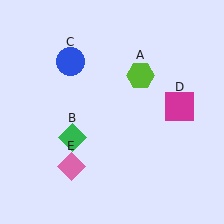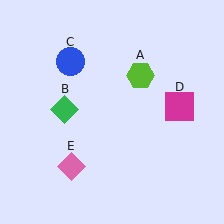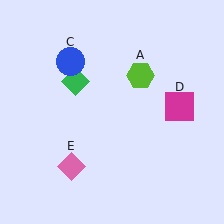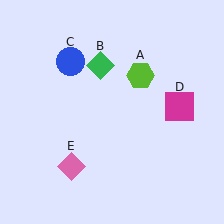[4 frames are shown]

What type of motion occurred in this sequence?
The green diamond (object B) rotated clockwise around the center of the scene.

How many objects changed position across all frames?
1 object changed position: green diamond (object B).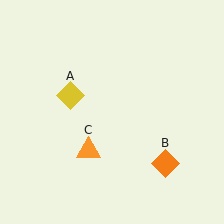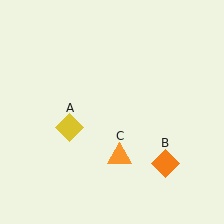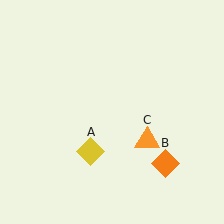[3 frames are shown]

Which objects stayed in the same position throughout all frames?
Orange diamond (object B) remained stationary.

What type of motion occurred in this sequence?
The yellow diamond (object A), orange triangle (object C) rotated counterclockwise around the center of the scene.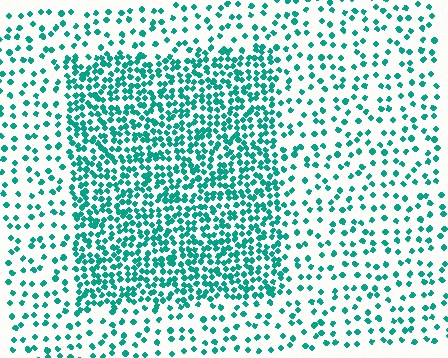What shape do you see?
I see a rectangle.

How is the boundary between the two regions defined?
The boundary is defined by a change in element density (approximately 2.5x ratio). All elements are the same color, size, and shape.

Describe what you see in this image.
The image contains small teal elements arranged at two different densities. A rectangle-shaped region is visible where the elements are more densely packed than the surrounding area.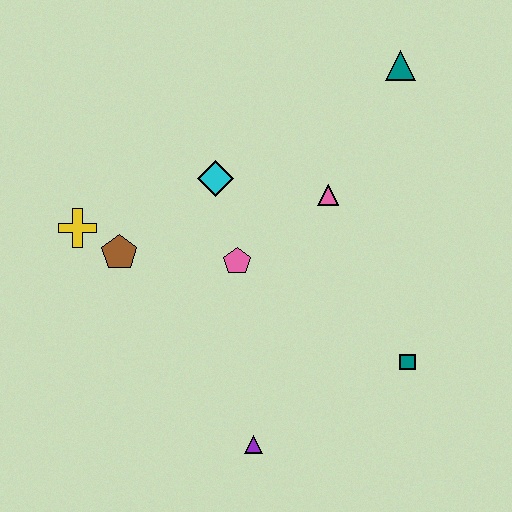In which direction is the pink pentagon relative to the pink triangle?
The pink pentagon is to the left of the pink triangle.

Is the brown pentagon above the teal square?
Yes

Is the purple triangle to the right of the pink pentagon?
Yes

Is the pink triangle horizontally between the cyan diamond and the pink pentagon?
No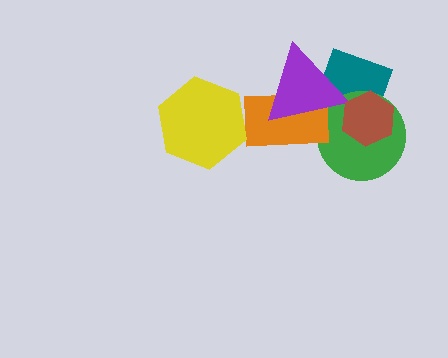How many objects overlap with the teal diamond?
4 objects overlap with the teal diamond.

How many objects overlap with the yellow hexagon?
0 objects overlap with the yellow hexagon.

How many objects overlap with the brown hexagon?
2 objects overlap with the brown hexagon.